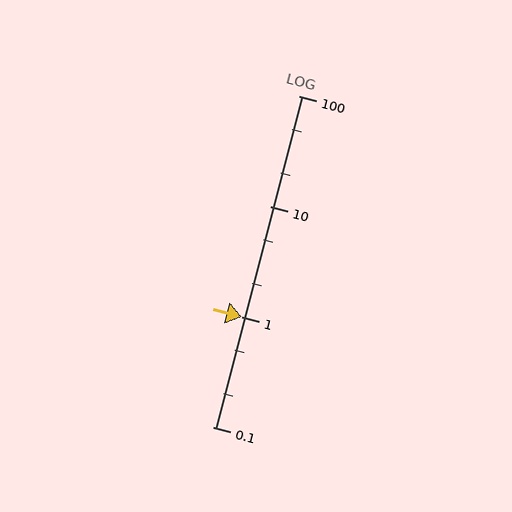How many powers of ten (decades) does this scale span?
The scale spans 3 decades, from 0.1 to 100.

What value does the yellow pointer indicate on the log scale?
The pointer indicates approximately 1.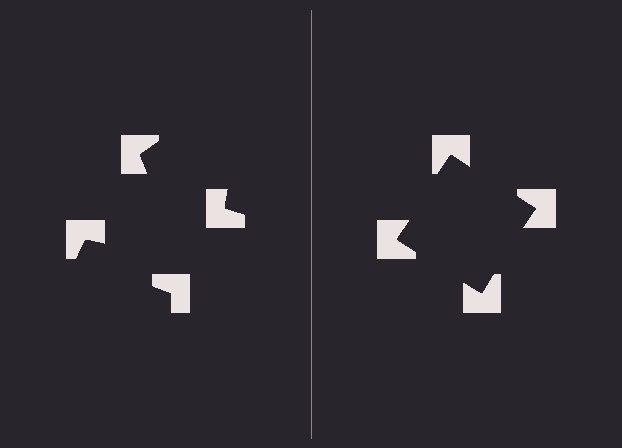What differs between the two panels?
The notched squares are positioned identically on both sides; only the wedge orientations differ. On the right they align to a square; on the left they are misaligned.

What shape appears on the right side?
An illusory square.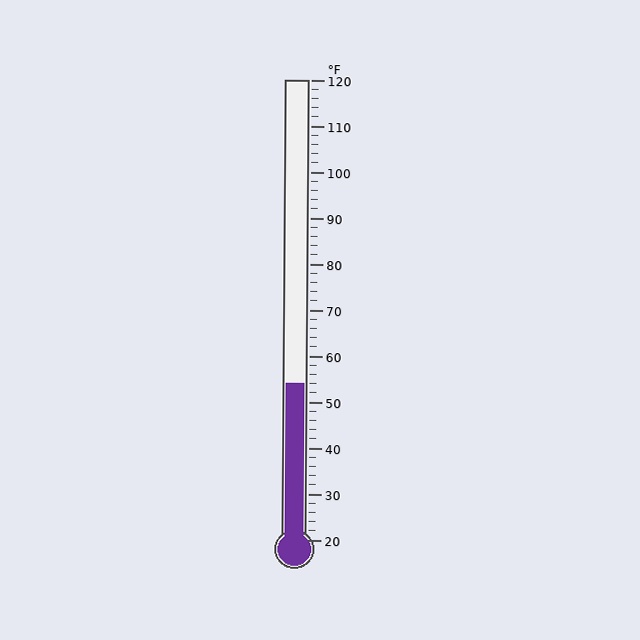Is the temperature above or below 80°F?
The temperature is below 80°F.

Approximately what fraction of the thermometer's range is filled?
The thermometer is filled to approximately 35% of its range.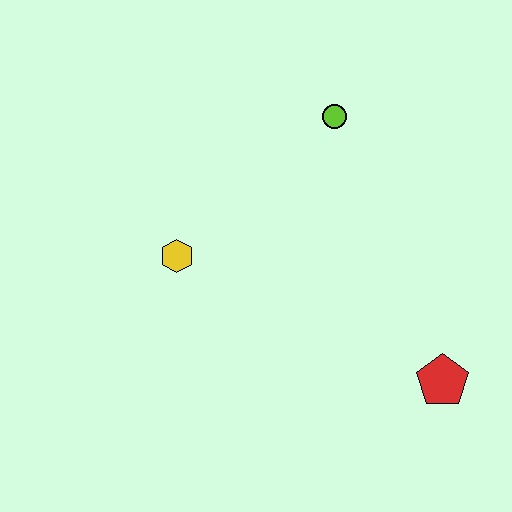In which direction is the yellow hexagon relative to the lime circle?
The yellow hexagon is to the left of the lime circle.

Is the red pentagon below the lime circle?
Yes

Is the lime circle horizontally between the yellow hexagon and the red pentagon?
Yes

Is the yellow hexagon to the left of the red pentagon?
Yes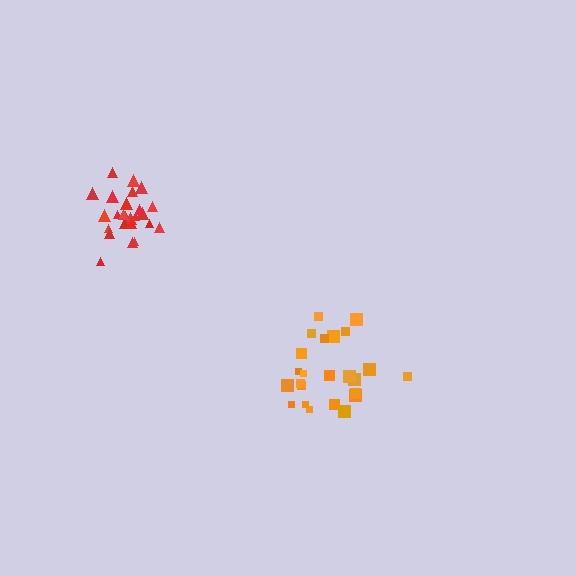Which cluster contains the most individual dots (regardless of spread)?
Orange (25).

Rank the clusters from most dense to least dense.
red, orange.